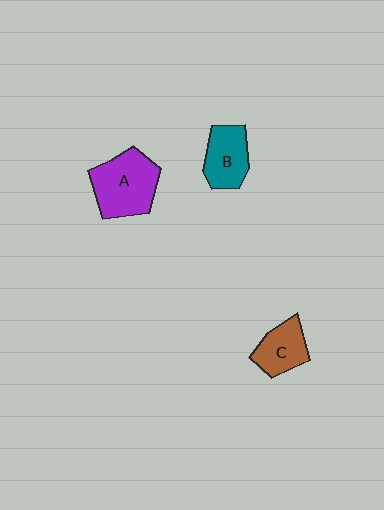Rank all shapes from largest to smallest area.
From largest to smallest: A (purple), B (teal), C (brown).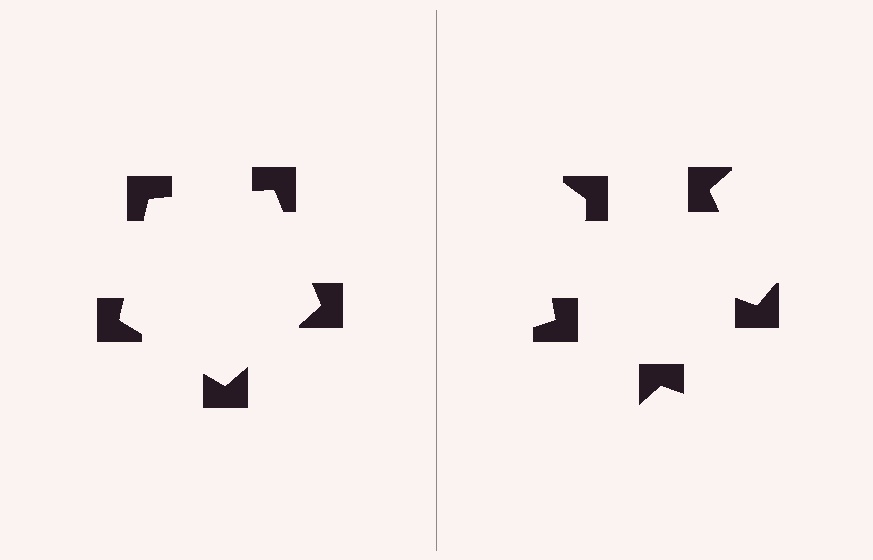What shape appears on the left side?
An illusory pentagon.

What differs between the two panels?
The notched squares are positioned identically on both sides; only the wedge orientations differ. On the left they align to a pentagon; on the right they are misaligned.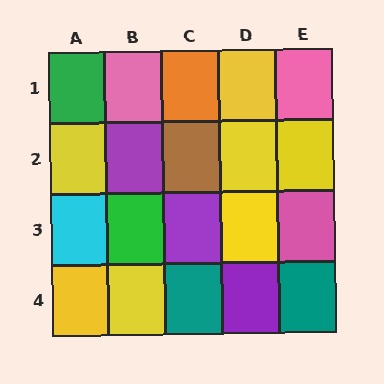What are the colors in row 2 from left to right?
Yellow, purple, brown, yellow, yellow.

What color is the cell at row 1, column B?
Pink.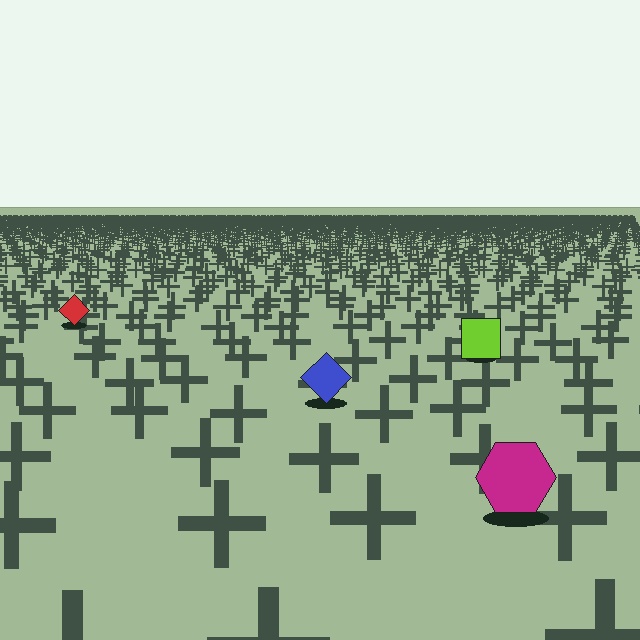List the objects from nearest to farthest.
From nearest to farthest: the magenta hexagon, the blue diamond, the lime square, the red diamond.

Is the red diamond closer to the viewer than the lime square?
No. The lime square is closer — you can tell from the texture gradient: the ground texture is coarser near it.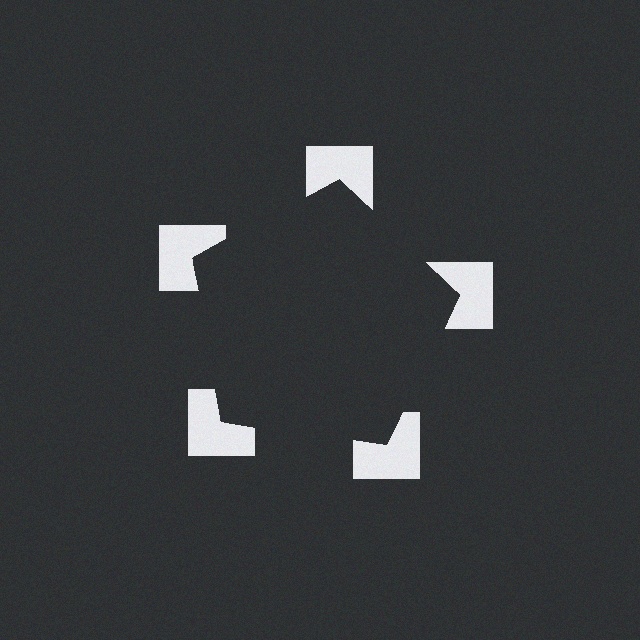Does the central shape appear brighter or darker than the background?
It typically appears slightly darker than the background, even though no actual brightness change is drawn.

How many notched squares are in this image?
There are 5 — one at each vertex of the illusory pentagon.